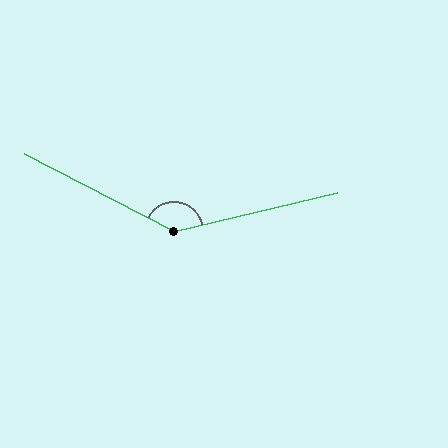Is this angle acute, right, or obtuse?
It is obtuse.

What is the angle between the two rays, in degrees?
Approximately 139 degrees.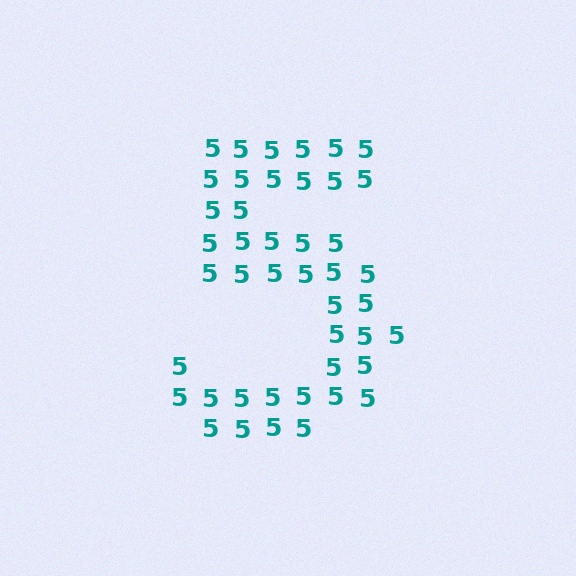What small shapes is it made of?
It is made of small digit 5's.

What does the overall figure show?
The overall figure shows the digit 5.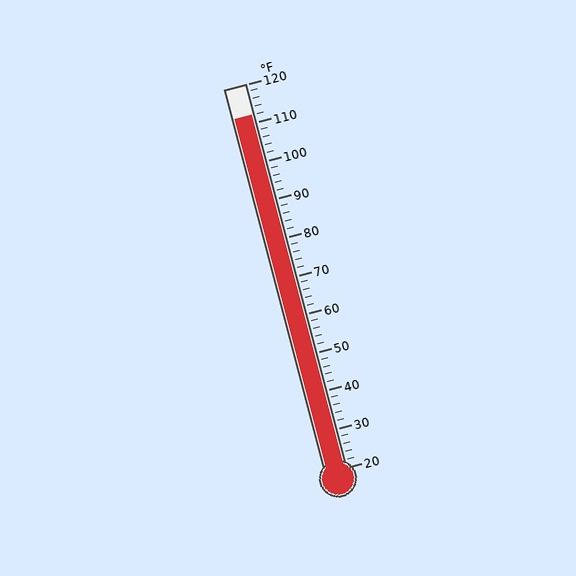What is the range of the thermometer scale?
The thermometer scale ranges from 20°F to 120°F.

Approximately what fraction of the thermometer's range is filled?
The thermometer is filled to approximately 90% of its range.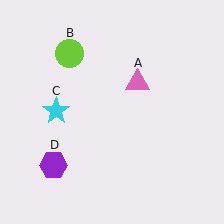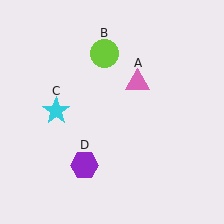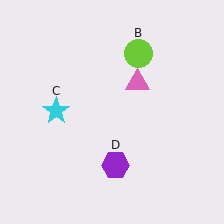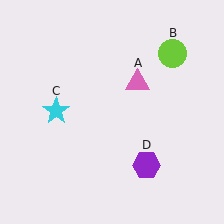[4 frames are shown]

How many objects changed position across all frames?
2 objects changed position: lime circle (object B), purple hexagon (object D).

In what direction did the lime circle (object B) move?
The lime circle (object B) moved right.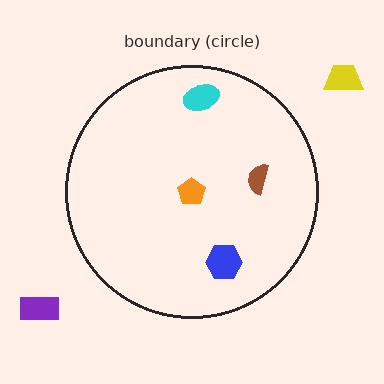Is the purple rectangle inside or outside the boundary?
Outside.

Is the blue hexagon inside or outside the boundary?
Inside.